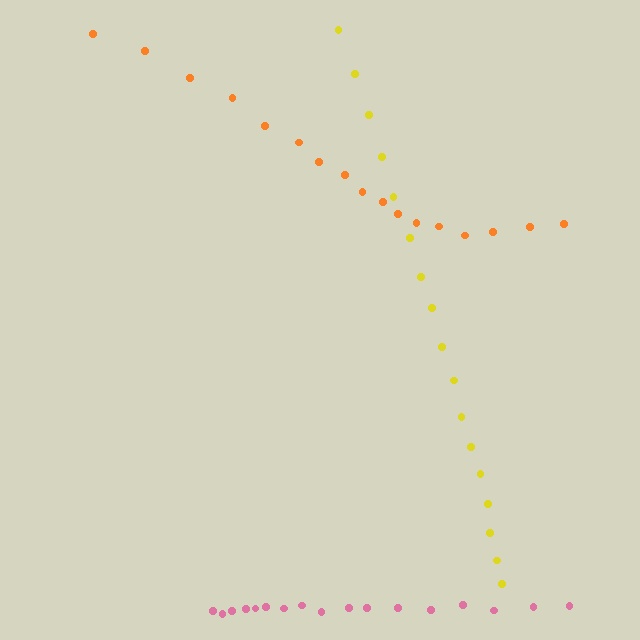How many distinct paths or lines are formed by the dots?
There are 3 distinct paths.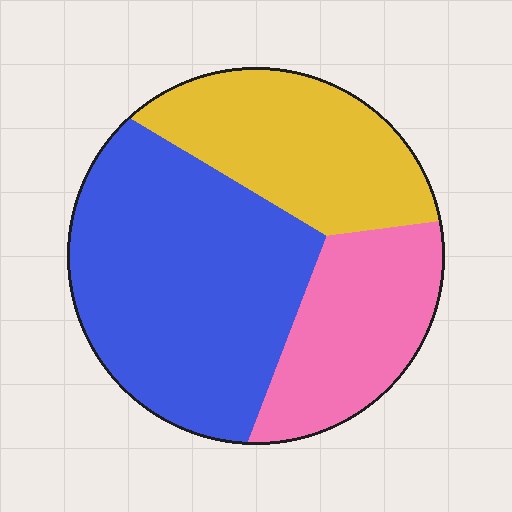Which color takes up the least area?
Pink, at roughly 25%.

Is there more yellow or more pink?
Yellow.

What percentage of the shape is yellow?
Yellow takes up about one quarter (1/4) of the shape.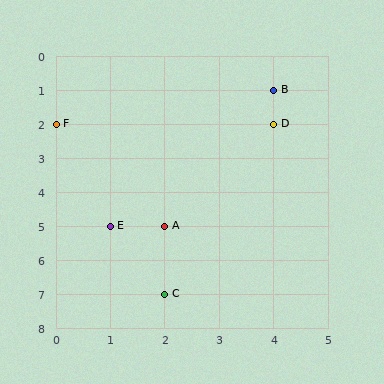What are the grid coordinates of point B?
Point B is at grid coordinates (4, 1).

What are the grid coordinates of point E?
Point E is at grid coordinates (1, 5).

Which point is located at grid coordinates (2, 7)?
Point C is at (2, 7).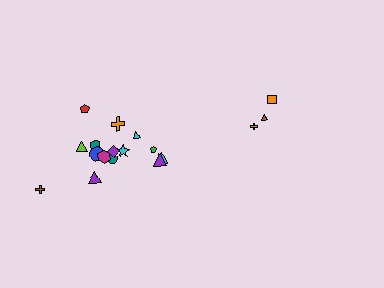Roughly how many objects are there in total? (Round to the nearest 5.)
Roughly 20 objects in total.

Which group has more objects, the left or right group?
The left group.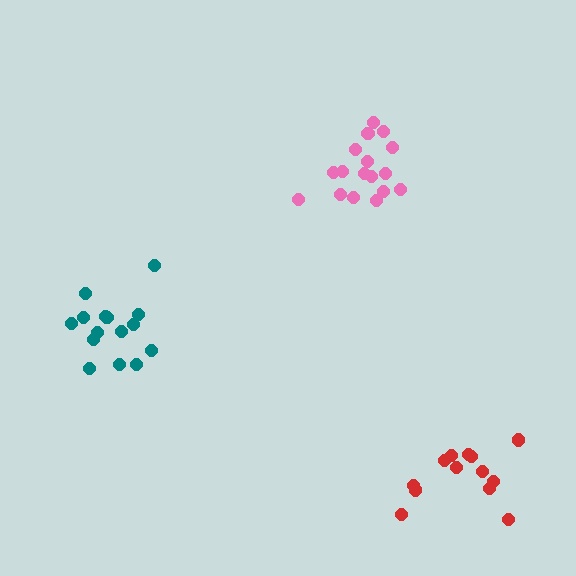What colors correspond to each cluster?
The clusters are colored: pink, teal, red.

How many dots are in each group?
Group 1: 17 dots, Group 2: 15 dots, Group 3: 13 dots (45 total).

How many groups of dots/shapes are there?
There are 3 groups.